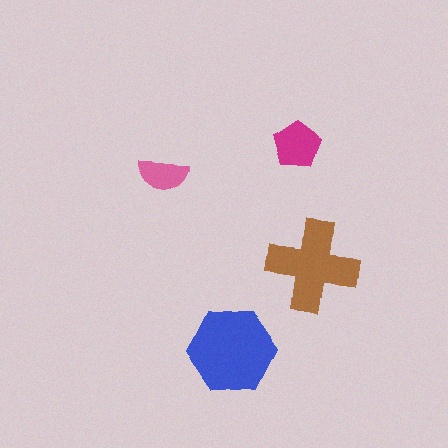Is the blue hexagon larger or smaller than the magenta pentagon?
Larger.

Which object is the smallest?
The pink semicircle.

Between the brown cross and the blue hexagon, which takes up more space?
The blue hexagon.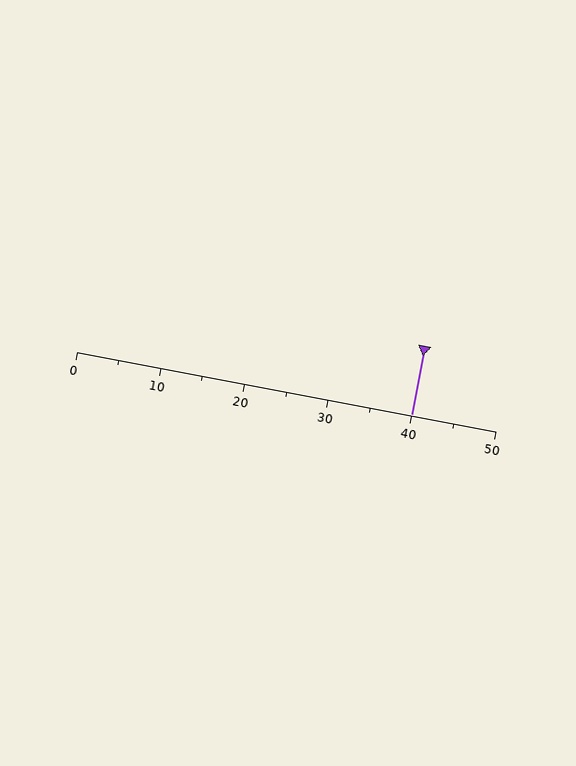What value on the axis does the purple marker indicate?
The marker indicates approximately 40.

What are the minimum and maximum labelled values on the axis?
The axis runs from 0 to 50.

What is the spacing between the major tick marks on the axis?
The major ticks are spaced 10 apart.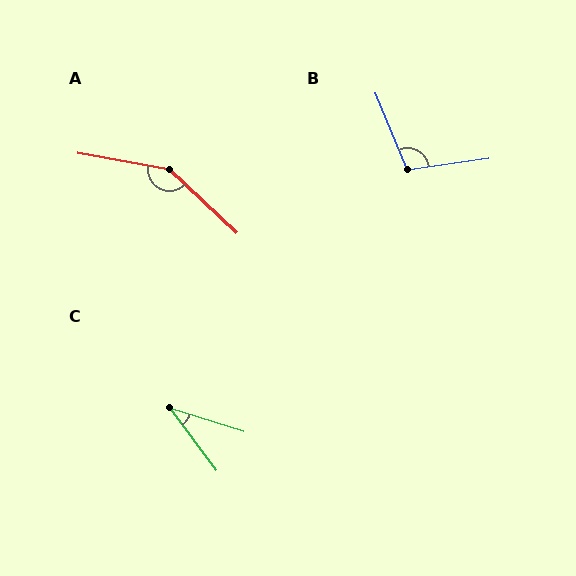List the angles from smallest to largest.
C (36°), B (104°), A (147°).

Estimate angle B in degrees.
Approximately 104 degrees.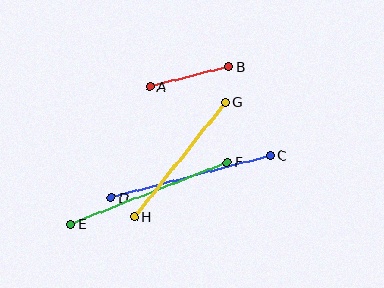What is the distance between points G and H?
The distance is approximately 146 pixels.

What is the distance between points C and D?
The distance is approximately 164 pixels.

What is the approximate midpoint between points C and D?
The midpoint is at approximately (191, 177) pixels.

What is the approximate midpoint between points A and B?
The midpoint is at approximately (189, 77) pixels.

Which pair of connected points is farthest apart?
Points E and F are farthest apart.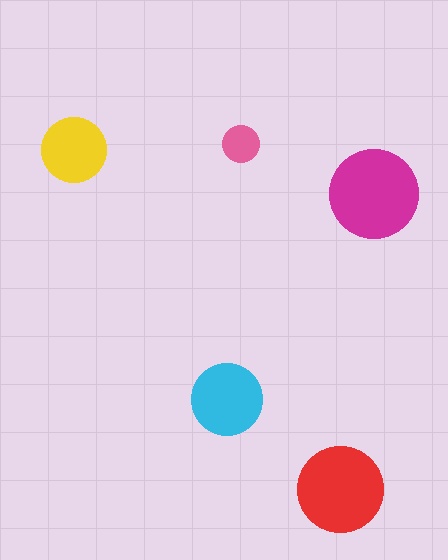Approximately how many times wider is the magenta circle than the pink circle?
About 2.5 times wider.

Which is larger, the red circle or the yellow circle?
The red one.